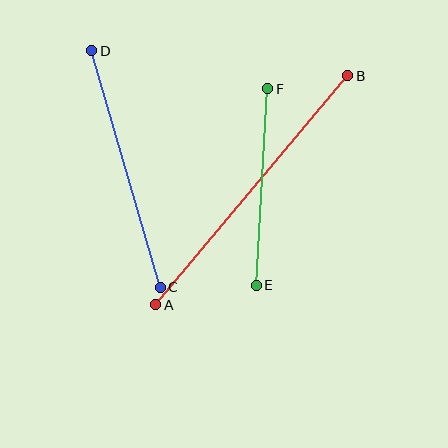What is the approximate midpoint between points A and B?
The midpoint is at approximately (252, 190) pixels.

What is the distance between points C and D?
The distance is approximately 246 pixels.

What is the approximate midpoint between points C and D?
The midpoint is at approximately (126, 169) pixels.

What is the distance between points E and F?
The distance is approximately 197 pixels.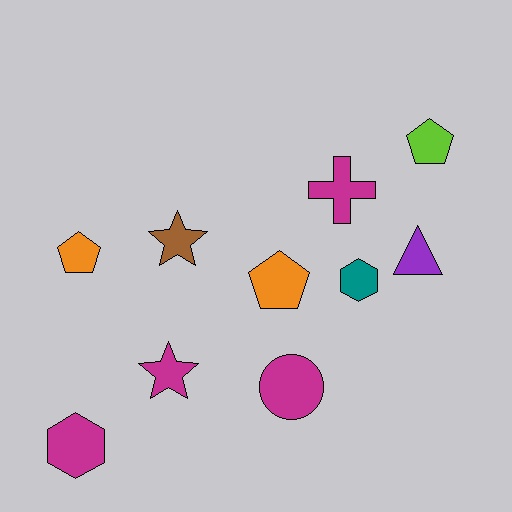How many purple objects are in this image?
There is 1 purple object.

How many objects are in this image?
There are 10 objects.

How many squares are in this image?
There are no squares.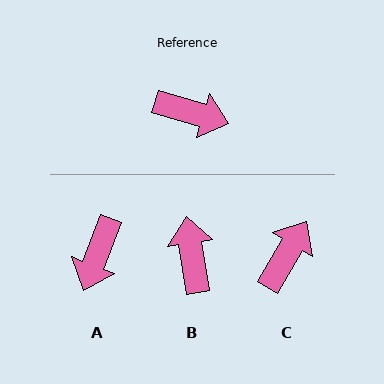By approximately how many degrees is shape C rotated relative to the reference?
Approximately 77 degrees counter-clockwise.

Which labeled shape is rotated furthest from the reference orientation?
B, about 116 degrees away.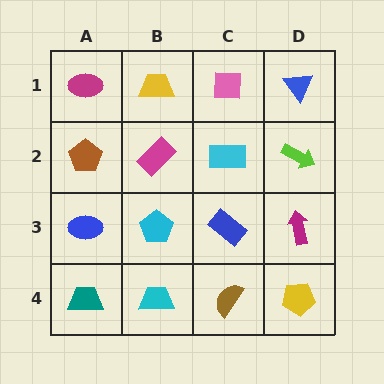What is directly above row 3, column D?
A lime arrow.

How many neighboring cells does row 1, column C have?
3.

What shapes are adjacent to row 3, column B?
A magenta rectangle (row 2, column B), a cyan trapezoid (row 4, column B), a blue ellipse (row 3, column A), a blue rectangle (row 3, column C).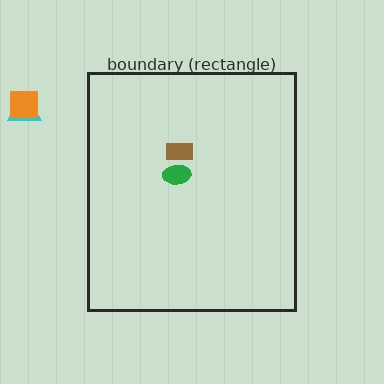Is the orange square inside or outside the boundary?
Outside.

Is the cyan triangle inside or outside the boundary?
Outside.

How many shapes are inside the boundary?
2 inside, 2 outside.